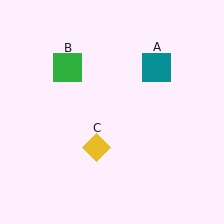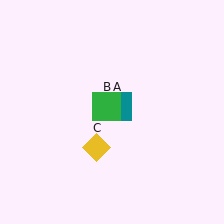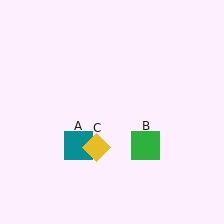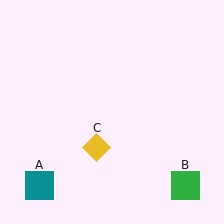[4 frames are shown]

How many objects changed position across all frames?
2 objects changed position: teal square (object A), green square (object B).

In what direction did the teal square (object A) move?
The teal square (object A) moved down and to the left.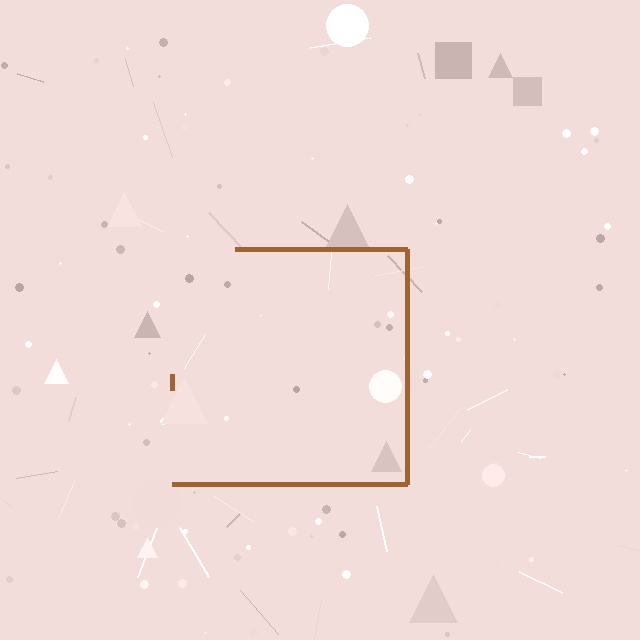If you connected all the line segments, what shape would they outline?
They would outline a square.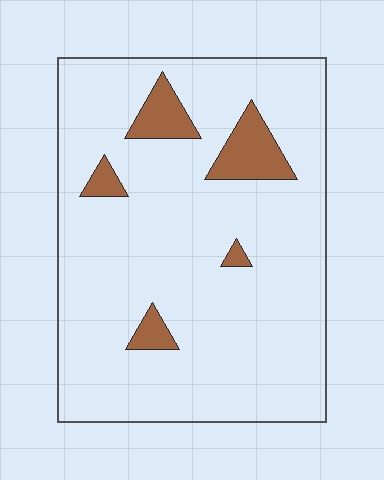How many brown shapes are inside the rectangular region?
5.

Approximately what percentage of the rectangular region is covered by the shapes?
Approximately 10%.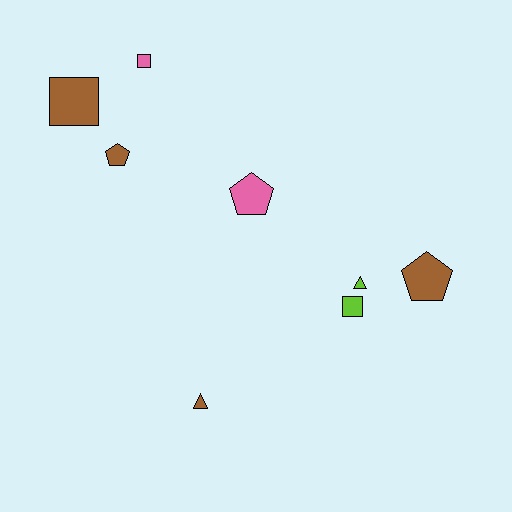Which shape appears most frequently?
Square, with 3 objects.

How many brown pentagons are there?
There are 2 brown pentagons.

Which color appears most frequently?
Brown, with 4 objects.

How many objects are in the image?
There are 8 objects.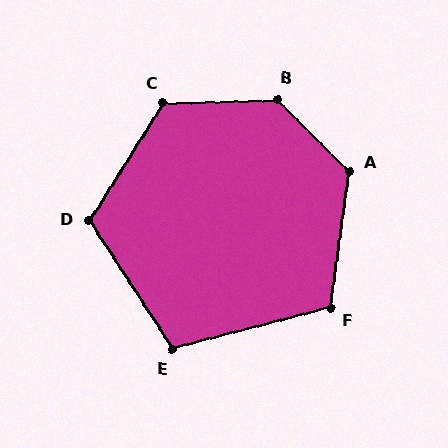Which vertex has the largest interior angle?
B, at approximately 133 degrees.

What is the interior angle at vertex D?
Approximately 115 degrees (obtuse).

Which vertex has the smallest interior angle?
E, at approximately 108 degrees.